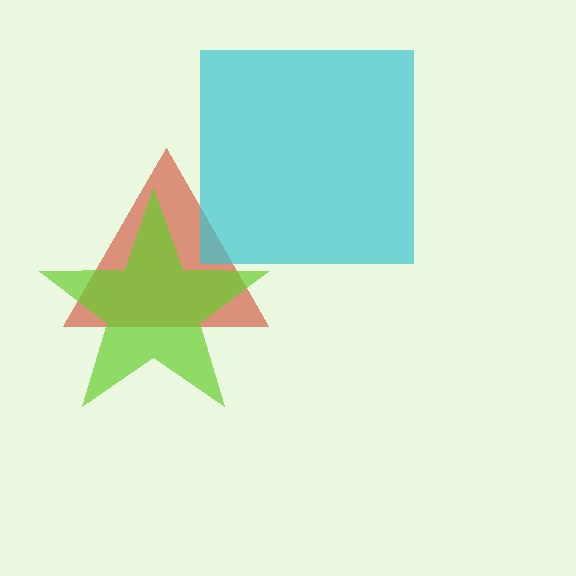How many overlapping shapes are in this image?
There are 3 overlapping shapes in the image.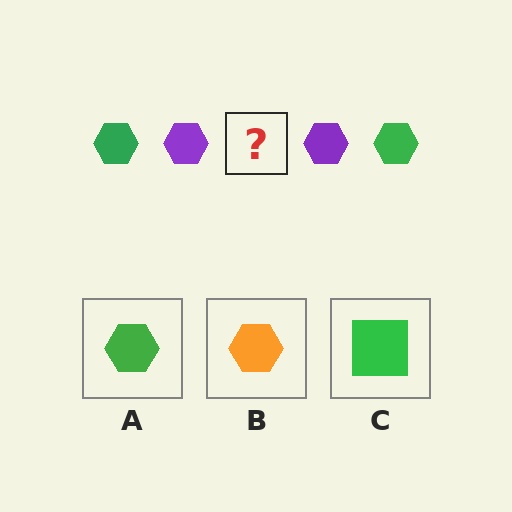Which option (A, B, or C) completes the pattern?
A.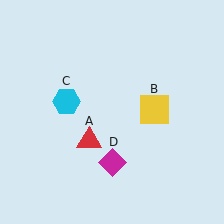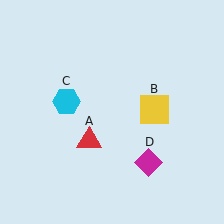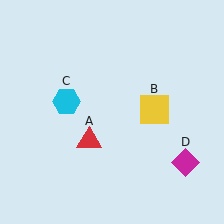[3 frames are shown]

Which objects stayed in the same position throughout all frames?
Red triangle (object A) and yellow square (object B) and cyan hexagon (object C) remained stationary.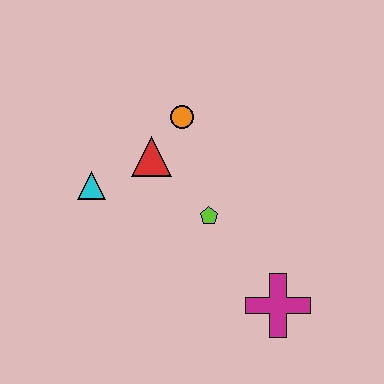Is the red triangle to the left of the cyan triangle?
No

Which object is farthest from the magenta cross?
The cyan triangle is farthest from the magenta cross.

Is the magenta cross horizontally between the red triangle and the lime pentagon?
No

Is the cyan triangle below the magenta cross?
No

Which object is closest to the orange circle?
The red triangle is closest to the orange circle.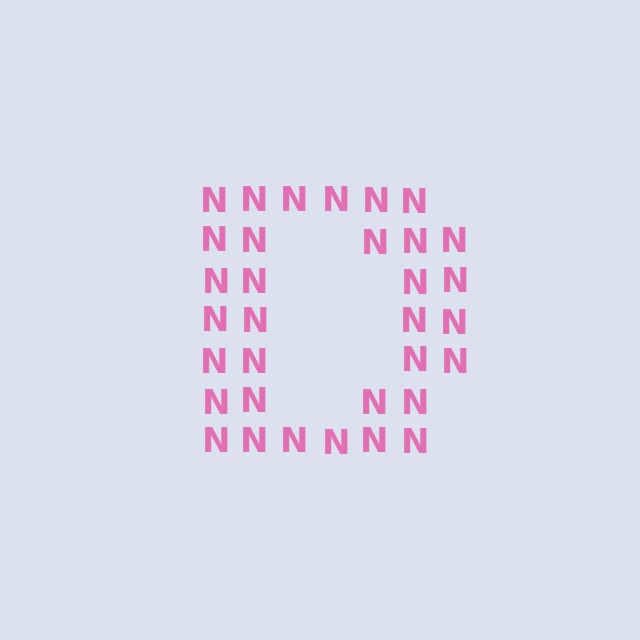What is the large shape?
The large shape is the letter D.